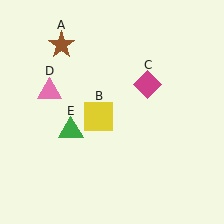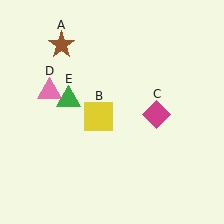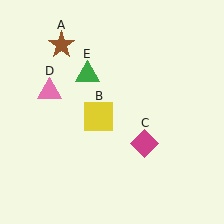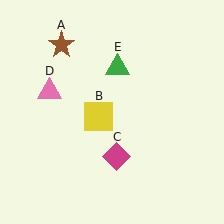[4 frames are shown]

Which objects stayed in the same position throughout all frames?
Brown star (object A) and yellow square (object B) and pink triangle (object D) remained stationary.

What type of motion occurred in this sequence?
The magenta diamond (object C), green triangle (object E) rotated clockwise around the center of the scene.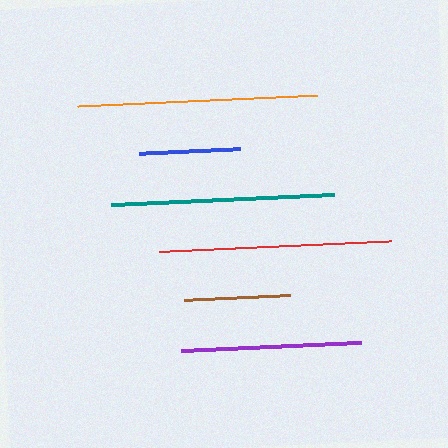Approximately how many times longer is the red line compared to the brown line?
The red line is approximately 2.2 times the length of the brown line.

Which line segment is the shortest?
The blue line is the shortest at approximately 101 pixels.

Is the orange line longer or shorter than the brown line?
The orange line is longer than the brown line.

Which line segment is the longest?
The orange line is the longest at approximately 240 pixels.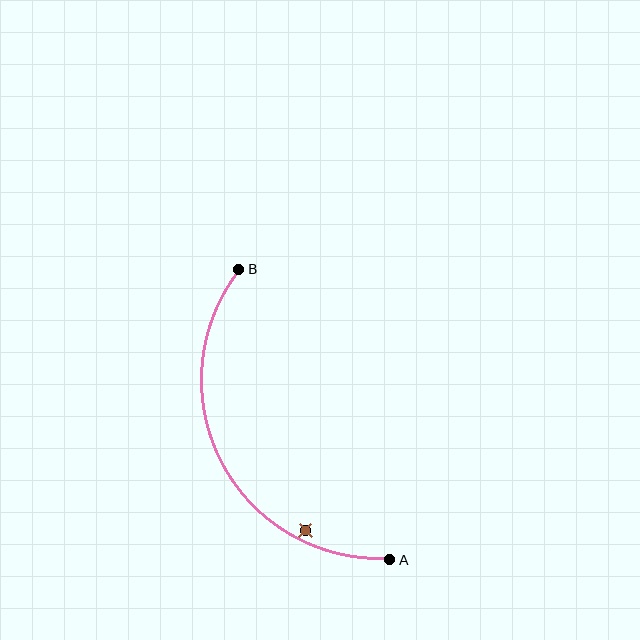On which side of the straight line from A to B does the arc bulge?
The arc bulges to the left of the straight line connecting A and B.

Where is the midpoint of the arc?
The arc midpoint is the point on the curve farthest from the straight line joining A and B. It sits to the left of that line.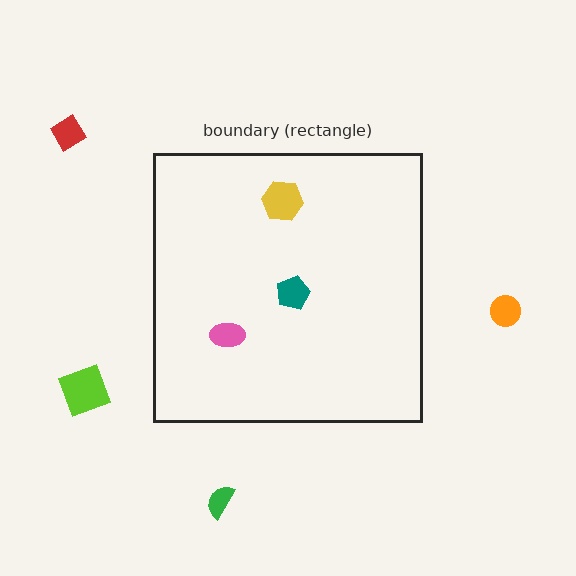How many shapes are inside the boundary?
3 inside, 4 outside.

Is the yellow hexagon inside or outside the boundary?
Inside.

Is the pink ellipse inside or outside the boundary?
Inside.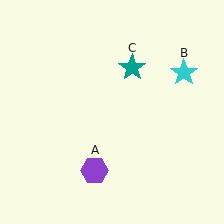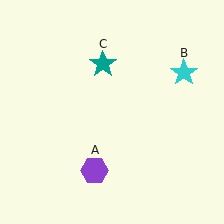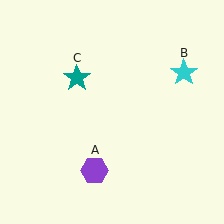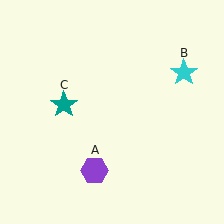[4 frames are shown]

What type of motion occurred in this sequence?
The teal star (object C) rotated counterclockwise around the center of the scene.